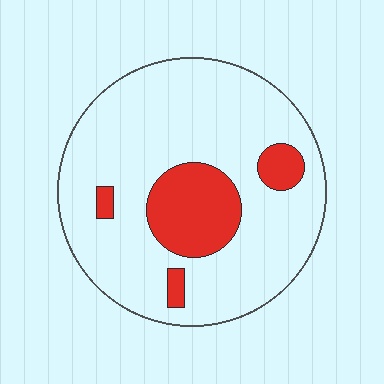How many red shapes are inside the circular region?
4.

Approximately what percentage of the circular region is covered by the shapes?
Approximately 20%.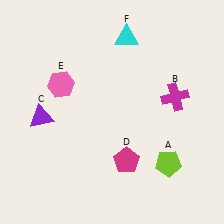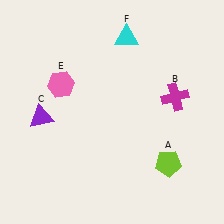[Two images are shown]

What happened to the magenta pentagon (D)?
The magenta pentagon (D) was removed in Image 2. It was in the bottom-right area of Image 1.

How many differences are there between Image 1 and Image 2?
There is 1 difference between the two images.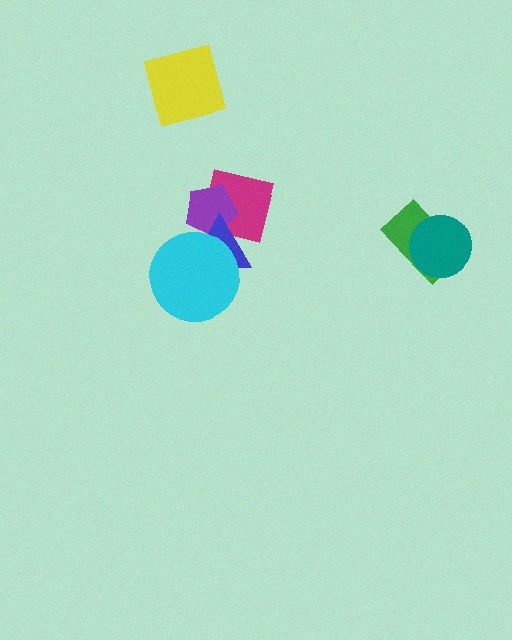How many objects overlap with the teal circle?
1 object overlaps with the teal circle.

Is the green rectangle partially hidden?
Yes, it is partially covered by another shape.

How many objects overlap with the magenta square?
2 objects overlap with the magenta square.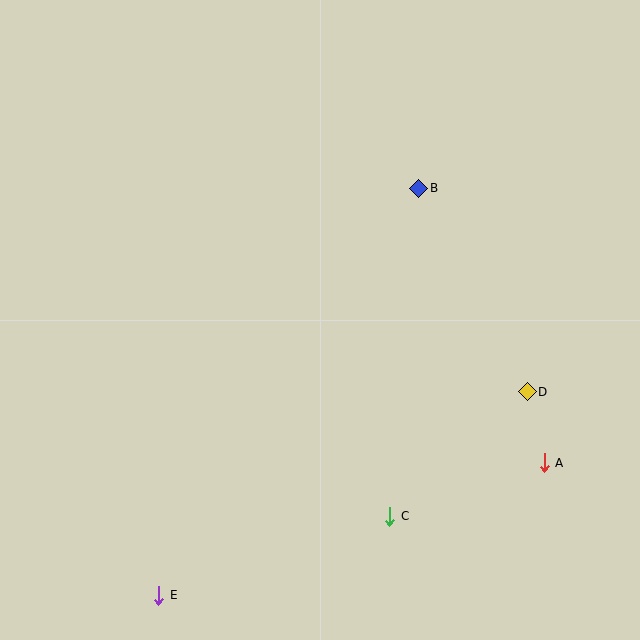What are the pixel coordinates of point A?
Point A is at (544, 463).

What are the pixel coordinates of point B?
Point B is at (419, 188).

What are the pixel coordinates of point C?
Point C is at (389, 516).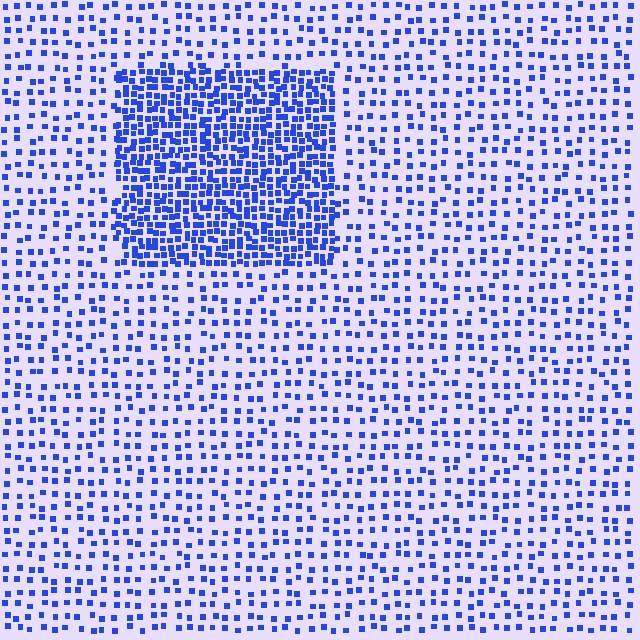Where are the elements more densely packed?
The elements are more densely packed inside the rectangle boundary.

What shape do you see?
I see a rectangle.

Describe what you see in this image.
The image contains small blue elements arranged at two different densities. A rectangle-shaped region is visible where the elements are more densely packed than the surrounding area.